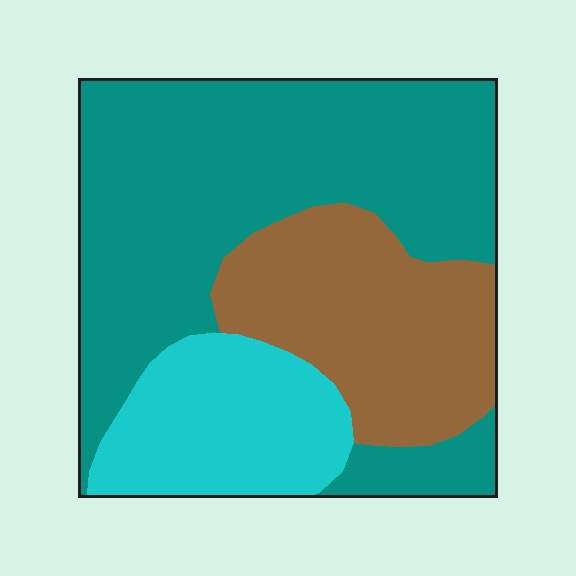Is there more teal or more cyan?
Teal.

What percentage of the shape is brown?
Brown takes up about one quarter (1/4) of the shape.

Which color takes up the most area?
Teal, at roughly 55%.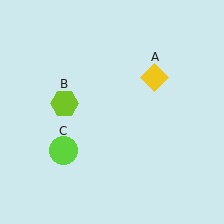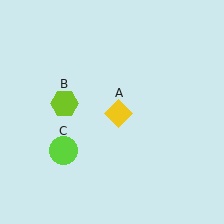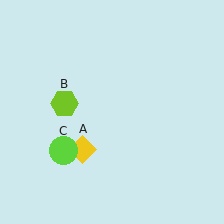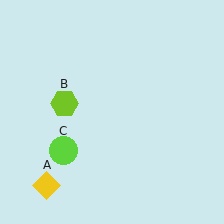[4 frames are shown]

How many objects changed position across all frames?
1 object changed position: yellow diamond (object A).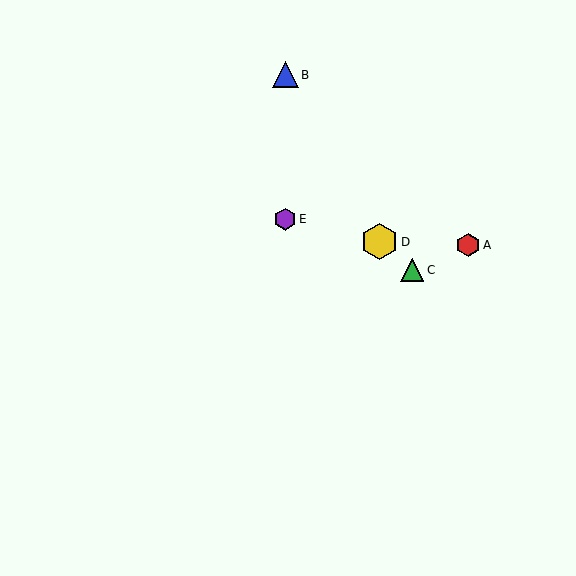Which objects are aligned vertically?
Objects B, E are aligned vertically.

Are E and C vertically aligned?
No, E is at x≈285 and C is at x≈412.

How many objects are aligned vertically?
2 objects (B, E) are aligned vertically.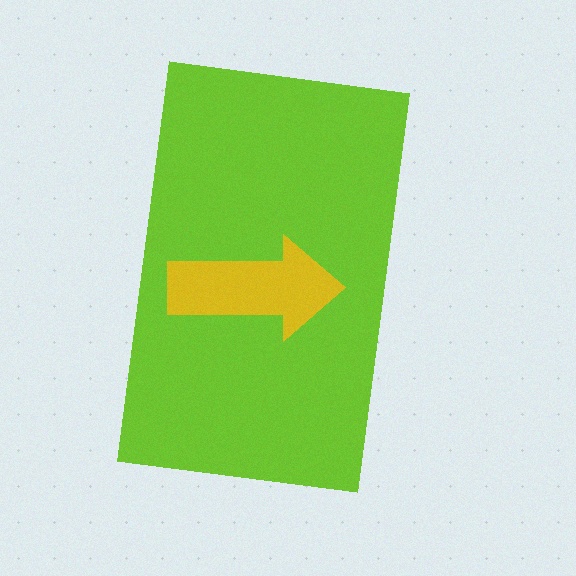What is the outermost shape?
The lime rectangle.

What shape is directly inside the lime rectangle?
The yellow arrow.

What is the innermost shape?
The yellow arrow.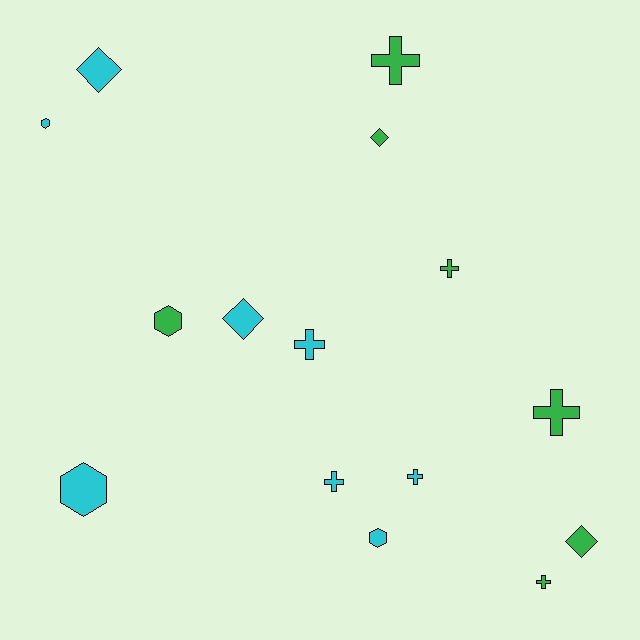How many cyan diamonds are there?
There are 2 cyan diamonds.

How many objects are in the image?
There are 15 objects.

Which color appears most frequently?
Cyan, with 8 objects.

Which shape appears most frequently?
Cross, with 7 objects.